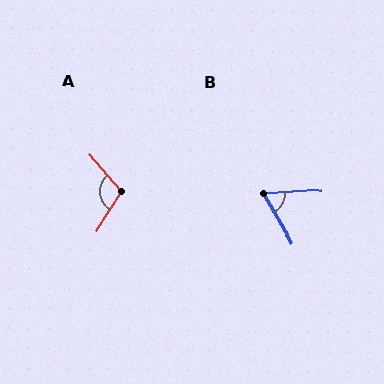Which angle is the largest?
A, at approximately 107 degrees.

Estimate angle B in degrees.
Approximately 63 degrees.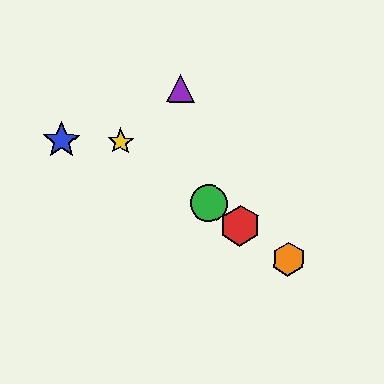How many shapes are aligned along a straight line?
4 shapes (the red hexagon, the green circle, the yellow star, the orange hexagon) are aligned along a straight line.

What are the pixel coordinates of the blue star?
The blue star is at (62, 141).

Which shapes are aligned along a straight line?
The red hexagon, the green circle, the yellow star, the orange hexagon are aligned along a straight line.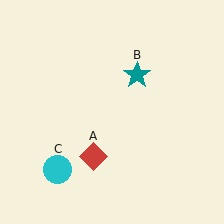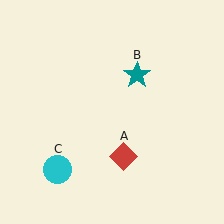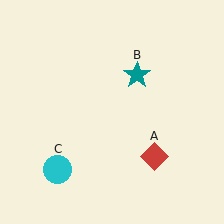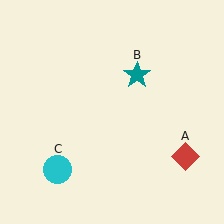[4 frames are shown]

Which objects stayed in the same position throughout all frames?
Teal star (object B) and cyan circle (object C) remained stationary.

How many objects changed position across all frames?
1 object changed position: red diamond (object A).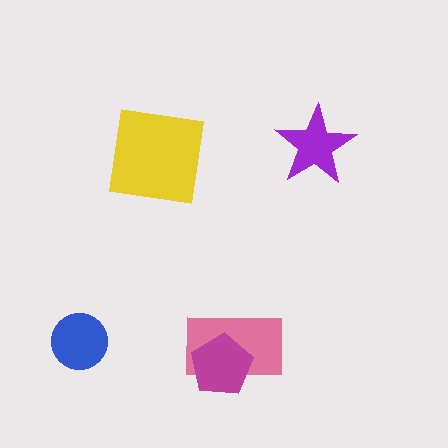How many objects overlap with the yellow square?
0 objects overlap with the yellow square.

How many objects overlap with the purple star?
0 objects overlap with the purple star.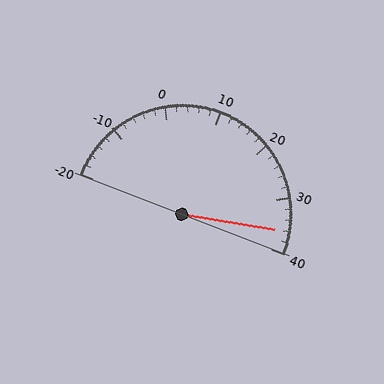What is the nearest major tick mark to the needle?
The nearest major tick mark is 40.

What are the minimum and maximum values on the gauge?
The gauge ranges from -20 to 40.